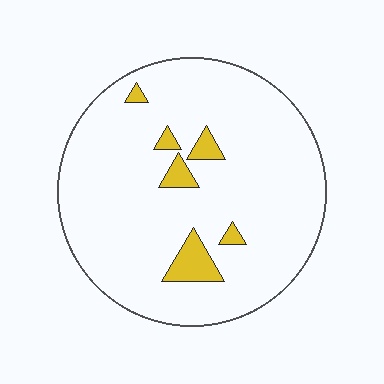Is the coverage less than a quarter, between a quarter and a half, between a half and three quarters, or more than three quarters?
Less than a quarter.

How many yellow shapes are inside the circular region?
6.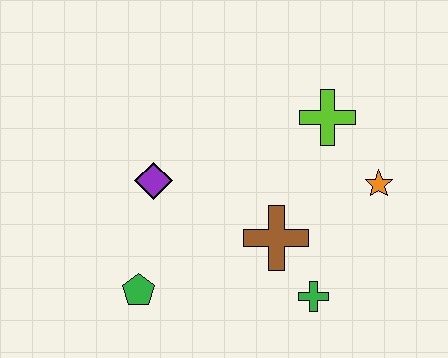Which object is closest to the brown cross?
The green cross is closest to the brown cross.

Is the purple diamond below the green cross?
No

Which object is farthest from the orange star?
The green pentagon is farthest from the orange star.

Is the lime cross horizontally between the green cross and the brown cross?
No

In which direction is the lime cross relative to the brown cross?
The lime cross is above the brown cross.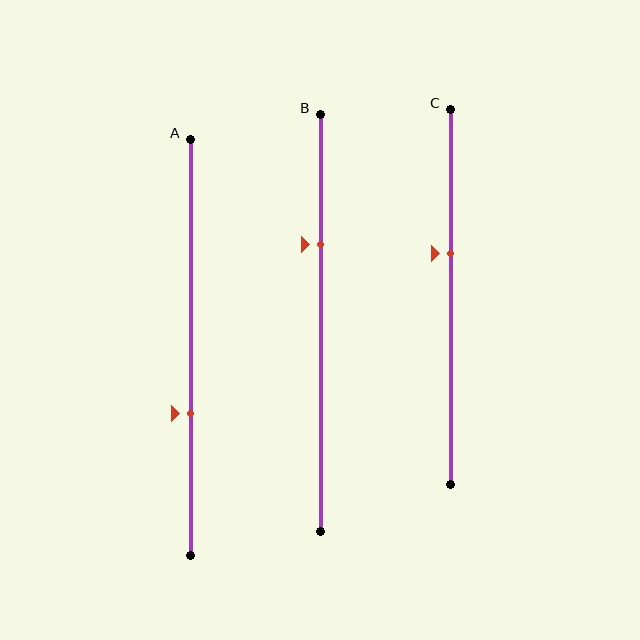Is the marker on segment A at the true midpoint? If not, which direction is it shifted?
No, the marker on segment A is shifted downward by about 16% of the segment length.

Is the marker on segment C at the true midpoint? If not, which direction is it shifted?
No, the marker on segment C is shifted upward by about 12% of the segment length.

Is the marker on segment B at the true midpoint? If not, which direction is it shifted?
No, the marker on segment B is shifted upward by about 19% of the segment length.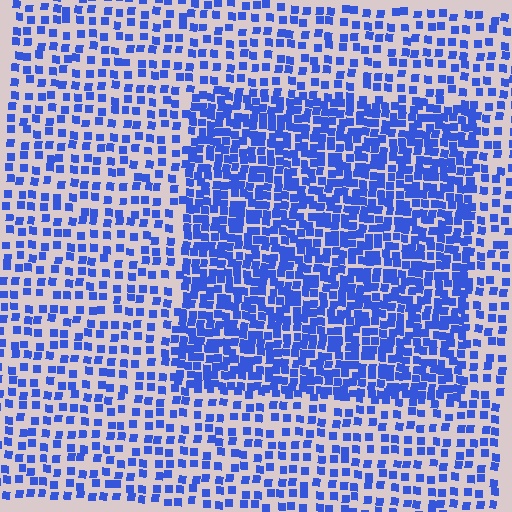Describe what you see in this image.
The image contains small blue elements arranged at two different densities. A rectangle-shaped region is visible where the elements are more densely packed than the surrounding area.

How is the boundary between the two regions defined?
The boundary is defined by a change in element density (approximately 2.1x ratio). All elements are the same color, size, and shape.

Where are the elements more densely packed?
The elements are more densely packed inside the rectangle boundary.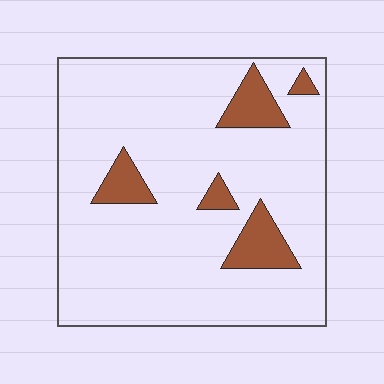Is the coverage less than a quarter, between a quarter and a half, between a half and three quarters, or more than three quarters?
Less than a quarter.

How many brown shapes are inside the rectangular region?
5.